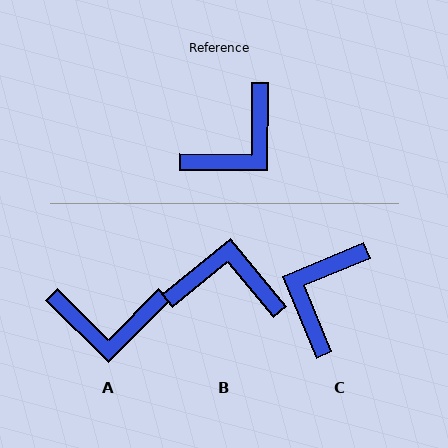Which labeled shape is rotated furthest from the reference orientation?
C, about 157 degrees away.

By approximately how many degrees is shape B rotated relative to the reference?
Approximately 129 degrees counter-clockwise.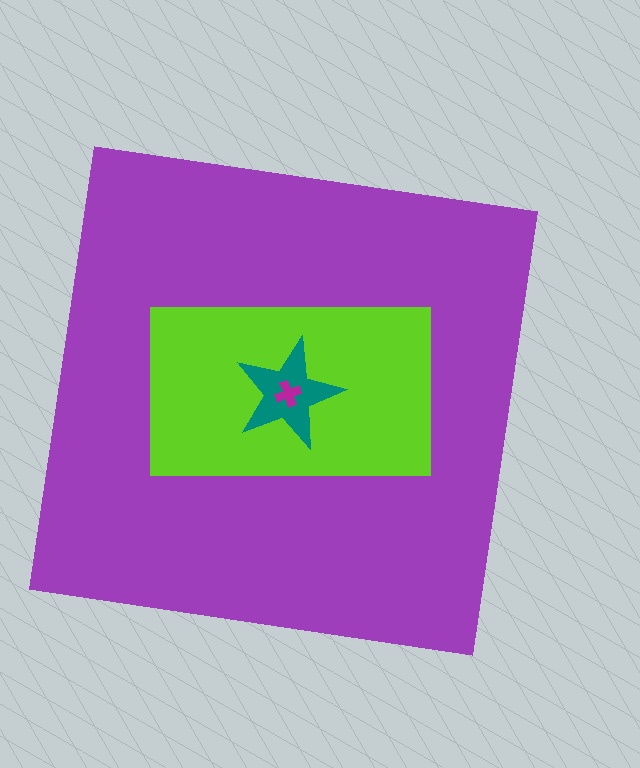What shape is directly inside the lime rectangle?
The teal star.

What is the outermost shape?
The purple square.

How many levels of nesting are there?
4.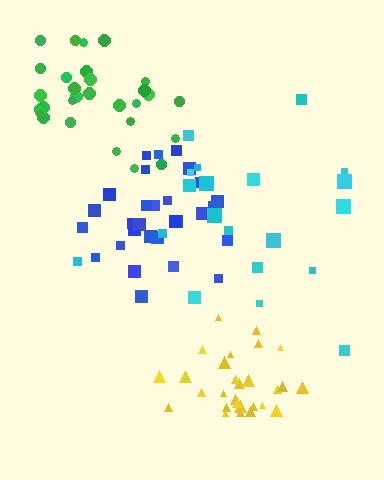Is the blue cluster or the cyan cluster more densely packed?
Blue.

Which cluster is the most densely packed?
Blue.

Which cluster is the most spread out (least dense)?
Cyan.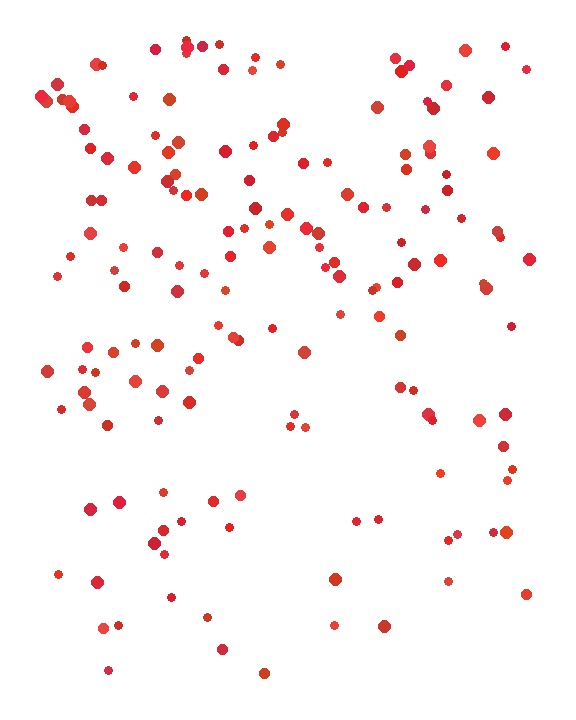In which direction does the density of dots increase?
From bottom to top, with the top side densest.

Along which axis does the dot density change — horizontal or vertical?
Vertical.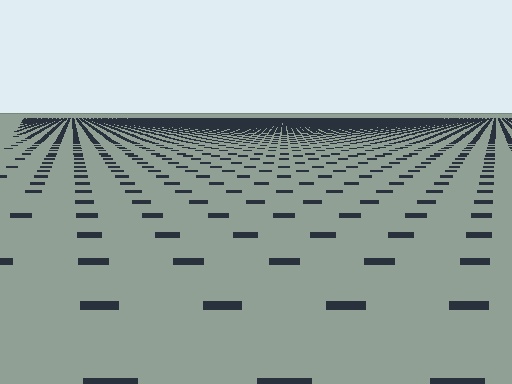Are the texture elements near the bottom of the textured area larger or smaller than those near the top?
Larger. Near the bottom, elements are closer to the viewer and appear at a bigger on-screen size.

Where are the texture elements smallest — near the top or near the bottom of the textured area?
Near the top.